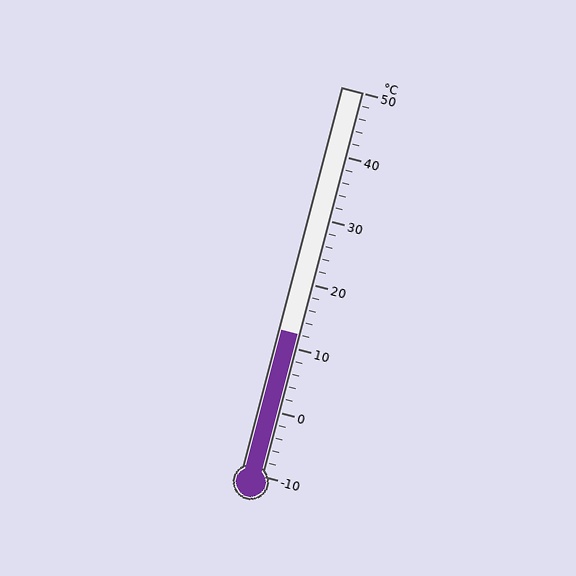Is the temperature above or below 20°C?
The temperature is below 20°C.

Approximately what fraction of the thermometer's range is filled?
The thermometer is filled to approximately 35% of its range.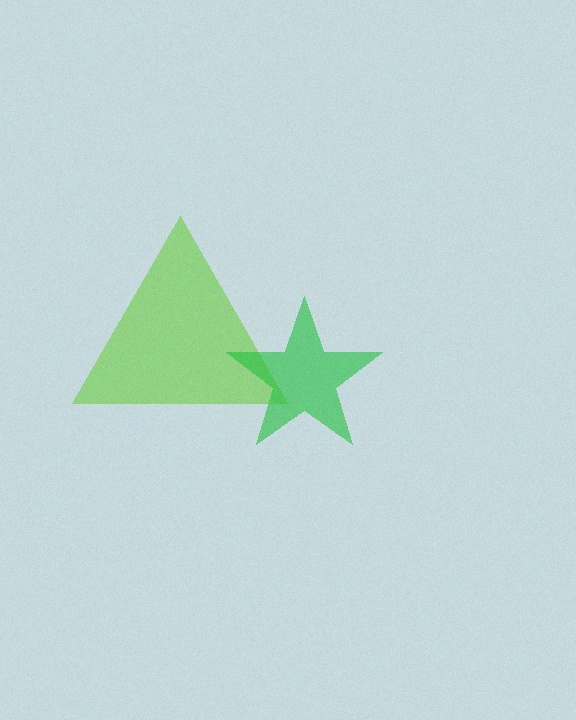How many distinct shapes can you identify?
There are 2 distinct shapes: a lime triangle, a green star.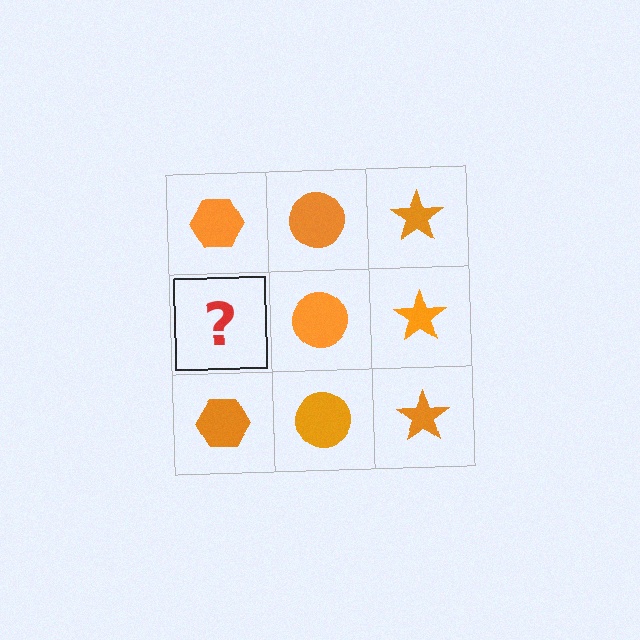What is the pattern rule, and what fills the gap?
The rule is that each column has a consistent shape. The gap should be filled with an orange hexagon.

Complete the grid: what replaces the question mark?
The question mark should be replaced with an orange hexagon.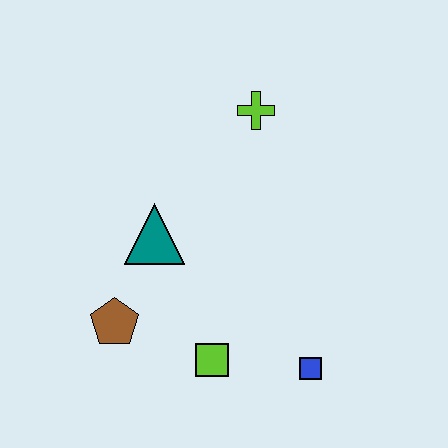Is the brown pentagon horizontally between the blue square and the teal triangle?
No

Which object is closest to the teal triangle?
The brown pentagon is closest to the teal triangle.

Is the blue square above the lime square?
No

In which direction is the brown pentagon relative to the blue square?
The brown pentagon is to the left of the blue square.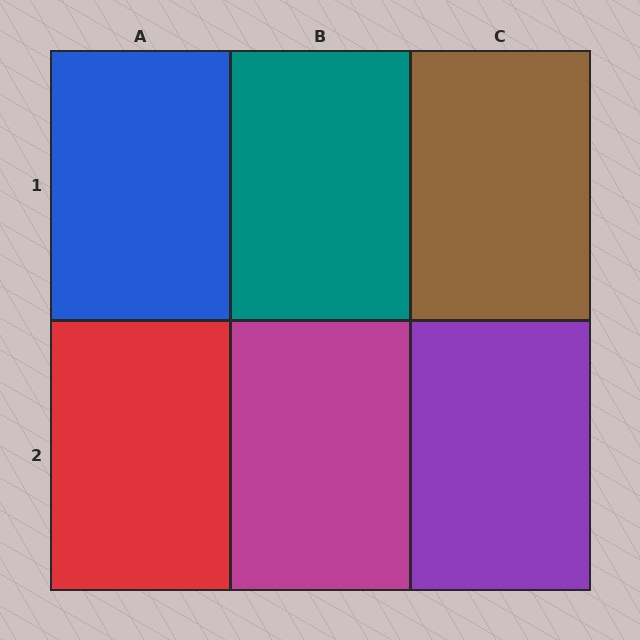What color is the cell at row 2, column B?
Magenta.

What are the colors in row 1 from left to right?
Blue, teal, brown.